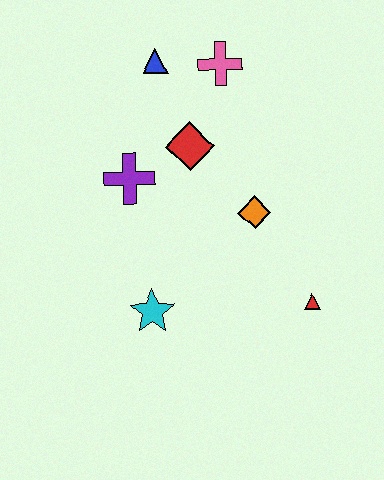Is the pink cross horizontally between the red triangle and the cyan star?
Yes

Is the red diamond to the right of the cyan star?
Yes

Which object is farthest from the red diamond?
The red triangle is farthest from the red diamond.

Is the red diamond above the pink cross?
No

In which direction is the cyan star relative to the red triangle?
The cyan star is to the left of the red triangle.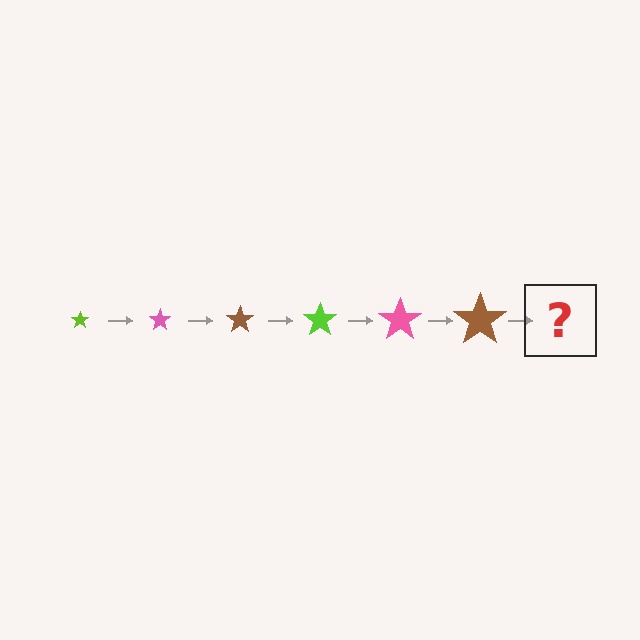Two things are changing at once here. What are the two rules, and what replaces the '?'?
The two rules are that the star grows larger each step and the color cycles through lime, pink, and brown. The '?' should be a lime star, larger than the previous one.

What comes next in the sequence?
The next element should be a lime star, larger than the previous one.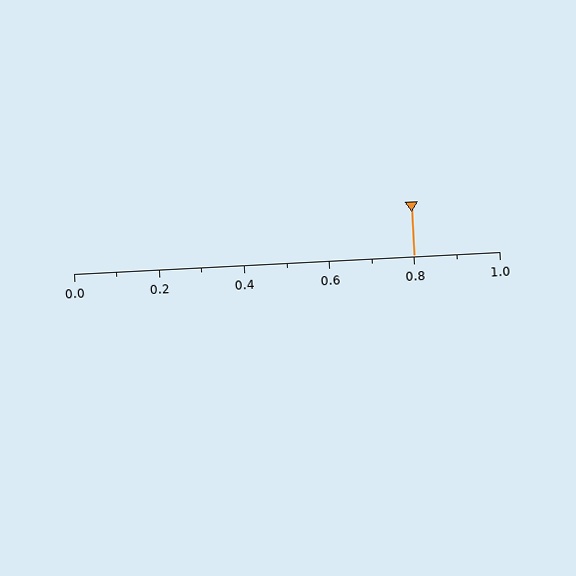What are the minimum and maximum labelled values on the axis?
The axis runs from 0.0 to 1.0.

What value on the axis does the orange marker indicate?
The marker indicates approximately 0.8.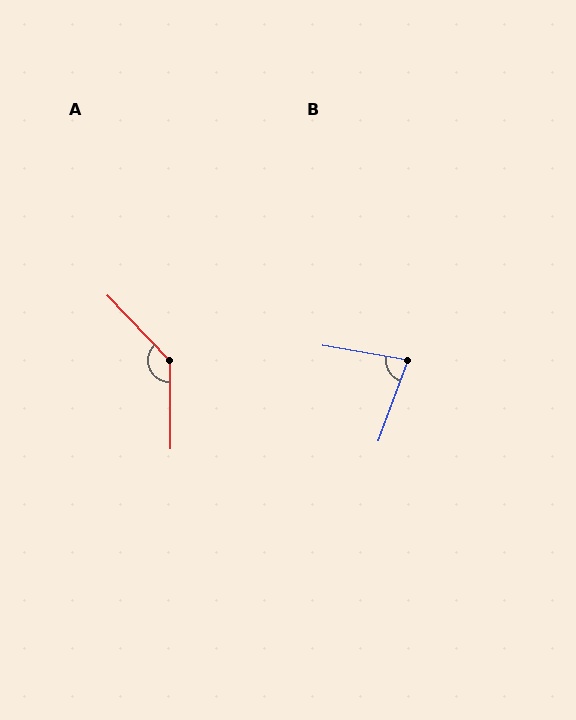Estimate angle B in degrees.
Approximately 80 degrees.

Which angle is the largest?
A, at approximately 137 degrees.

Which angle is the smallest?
B, at approximately 80 degrees.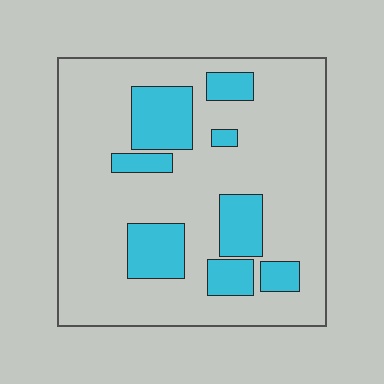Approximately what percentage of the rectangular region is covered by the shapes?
Approximately 20%.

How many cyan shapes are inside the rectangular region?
8.